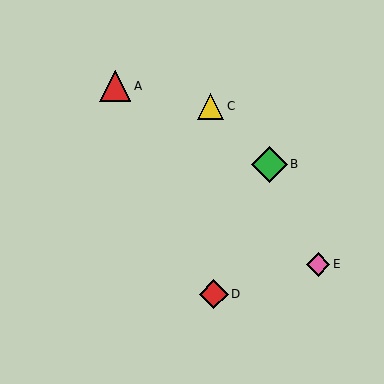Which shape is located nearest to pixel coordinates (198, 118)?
The yellow triangle (labeled C) at (211, 106) is nearest to that location.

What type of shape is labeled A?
Shape A is a red triangle.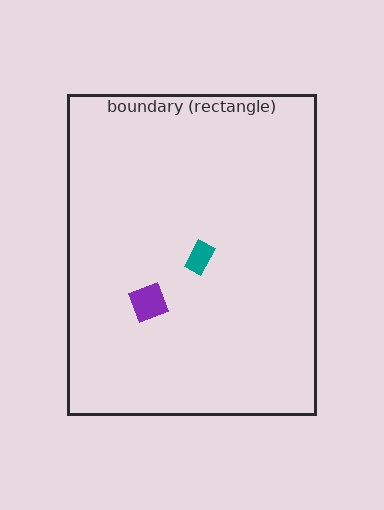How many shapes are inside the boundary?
2 inside, 0 outside.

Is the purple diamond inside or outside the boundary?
Inside.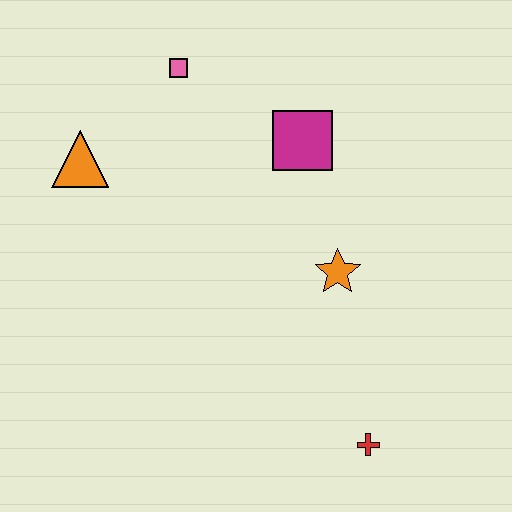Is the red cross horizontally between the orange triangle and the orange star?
No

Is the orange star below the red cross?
No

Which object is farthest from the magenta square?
The red cross is farthest from the magenta square.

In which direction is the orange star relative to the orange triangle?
The orange star is to the right of the orange triangle.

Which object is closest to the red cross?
The orange star is closest to the red cross.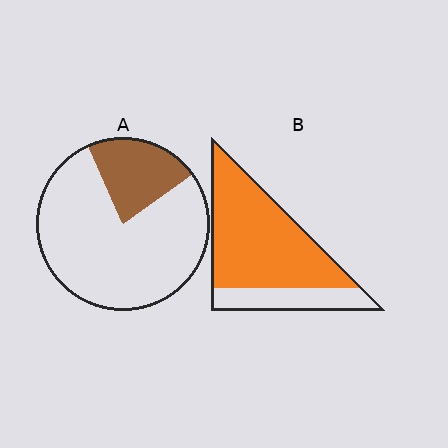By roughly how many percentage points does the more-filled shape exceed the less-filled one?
By roughly 55 percentage points (B over A).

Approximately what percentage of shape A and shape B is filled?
A is approximately 20% and B is approximately 75%.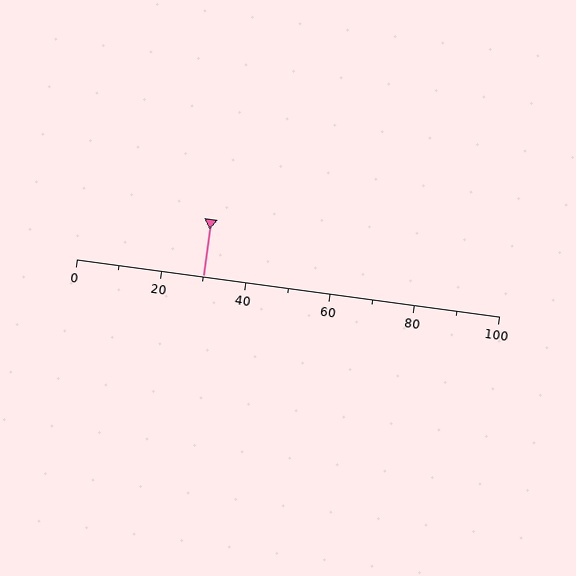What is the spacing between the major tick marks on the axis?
The major ticks are spaced 20 apart.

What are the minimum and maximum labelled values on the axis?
The axis runs from 0 to 100.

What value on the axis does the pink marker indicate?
The marker indicates approximately 30.